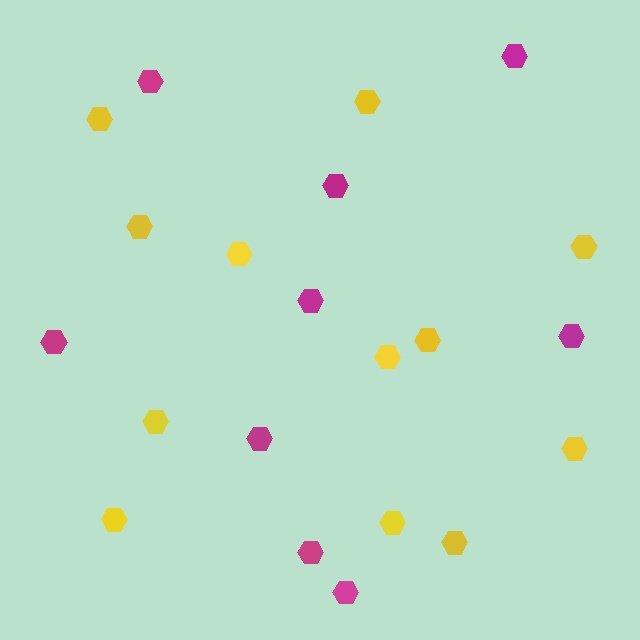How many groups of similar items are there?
There are 2 groups: one group of yellow hexagons (12) and one group of magenta hexagons (9).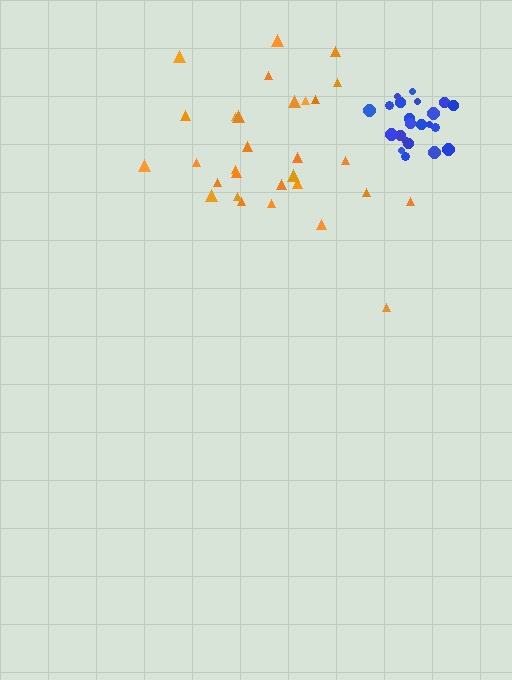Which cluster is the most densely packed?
Blue.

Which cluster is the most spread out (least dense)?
Orange.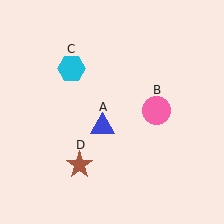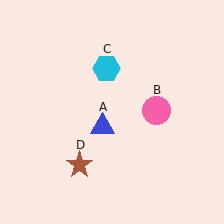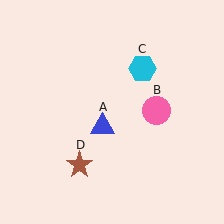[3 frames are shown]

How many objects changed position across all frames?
1 object changed position: cyan hexagon (object C).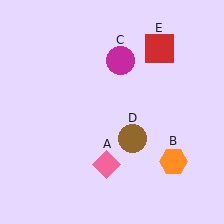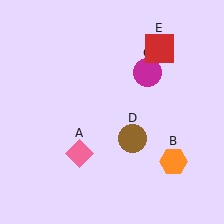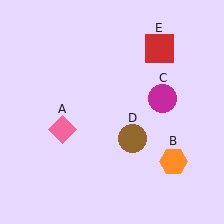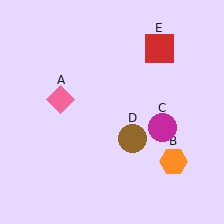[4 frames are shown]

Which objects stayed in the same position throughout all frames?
Orange hexagon (object B) and brown circle (object D) and red square (object E) remained stationary.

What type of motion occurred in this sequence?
The pink diamond (object A), magenta circle (object C) rotated clockwise around the center of the scene.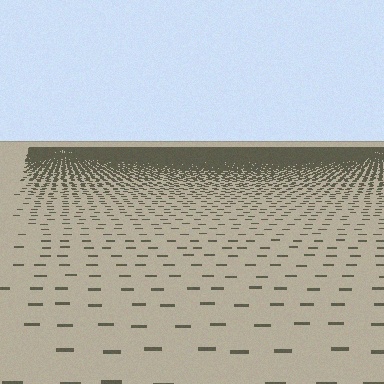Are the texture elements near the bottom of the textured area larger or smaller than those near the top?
Larger. Near the bottom, elements are closer to the viewer and appear at a bigger on-screen size.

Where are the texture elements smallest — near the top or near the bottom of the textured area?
Near the top.